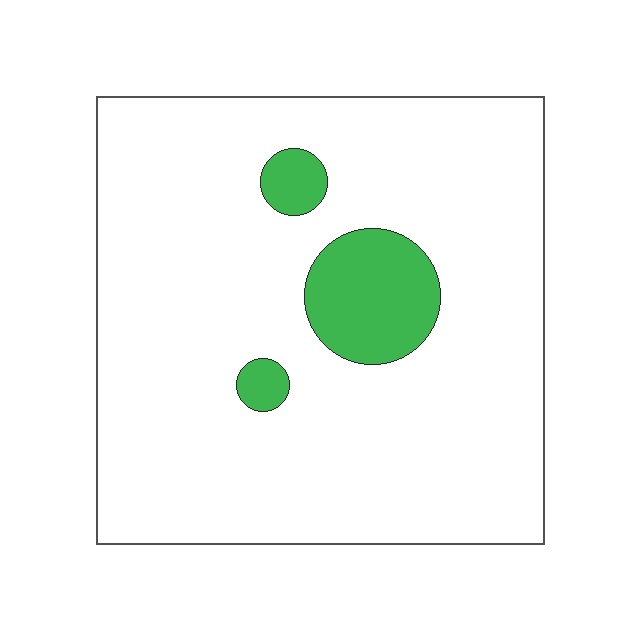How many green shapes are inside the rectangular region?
3.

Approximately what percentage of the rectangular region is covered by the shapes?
Approximately 10%.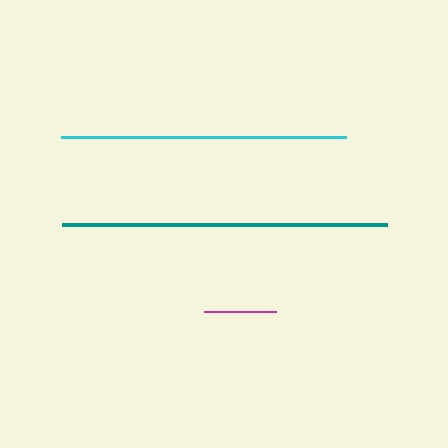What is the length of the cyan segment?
The cyan segment is approximately 285 pixels long.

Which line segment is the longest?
The teal line is the longest at approximately 325 pixels.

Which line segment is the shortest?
The magenta line is the shortest at approximately 73 pixels.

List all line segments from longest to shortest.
From longest to shortest: teal, cyan, magenta.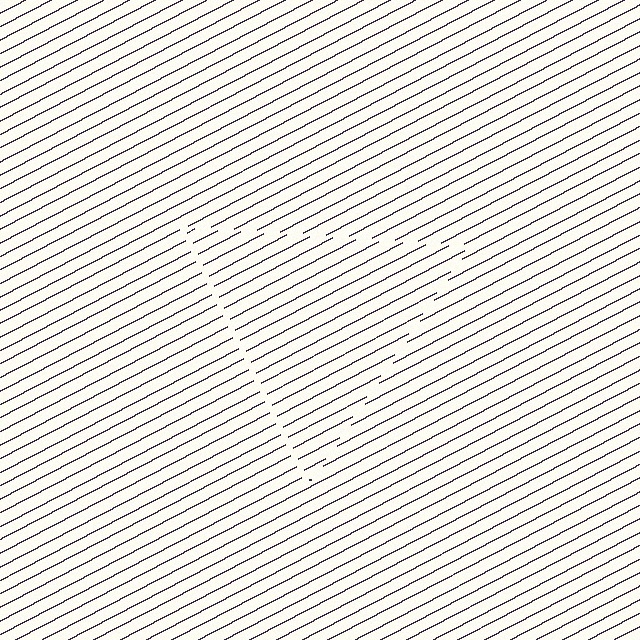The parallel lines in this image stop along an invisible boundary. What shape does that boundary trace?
An illusory triangle. The interior of the shape contains the same grating, shifted by half a period — the contour is defined by the phase discontinuity where line-ends from the inner and outer gratings abut.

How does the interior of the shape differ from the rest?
The interior of the shape contains the same grating, shifted by half a period — the contour is defined by the phase discontinuity where line-ends from the inner and outer gratings abut.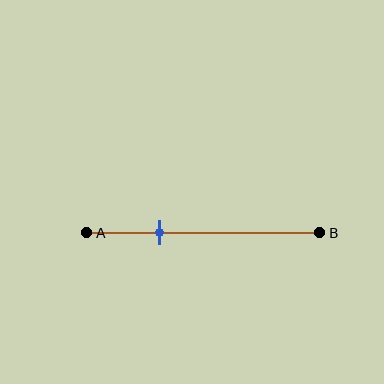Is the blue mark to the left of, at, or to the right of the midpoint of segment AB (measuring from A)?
The blue mark is to the left of the midpoint of segment AB.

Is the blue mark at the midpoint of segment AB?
No, the mark is at about 30% from A, not at the 50% midpoint.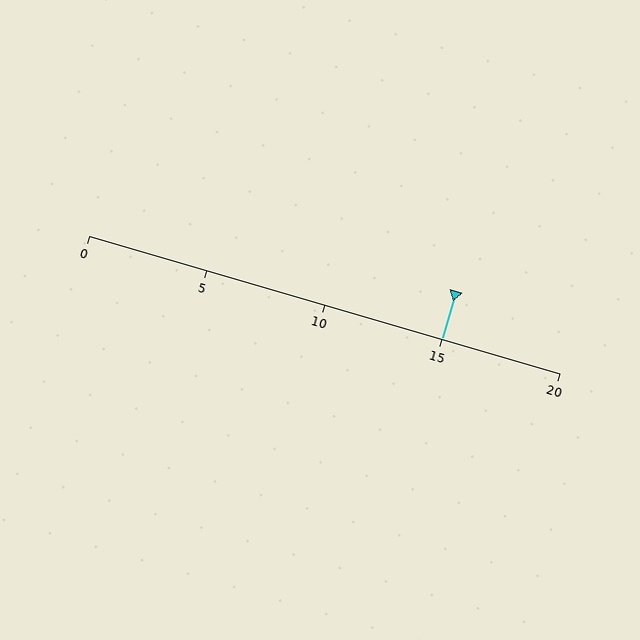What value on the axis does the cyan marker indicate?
The marker indicates approximately 15.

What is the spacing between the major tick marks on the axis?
The major ticks are spaced 5 apart.